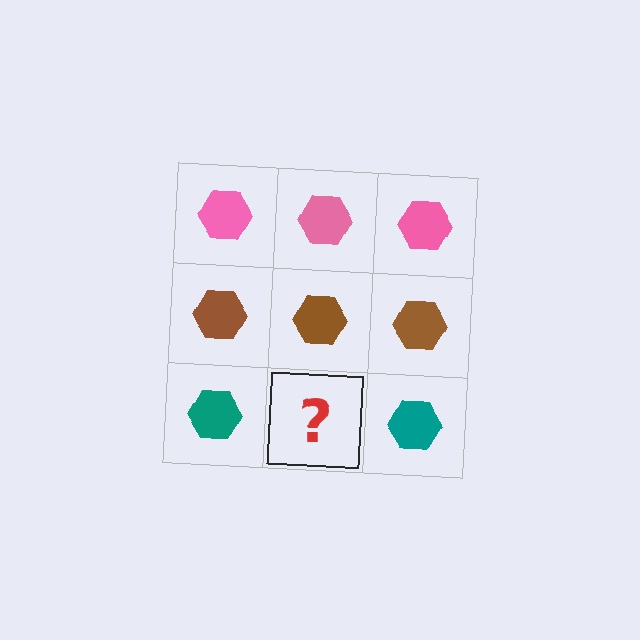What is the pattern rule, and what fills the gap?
The rule is that each row has a consistent color. The gap should be filled with a teal hexagon.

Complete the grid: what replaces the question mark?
The question mark should be replaced with a teal hexagon.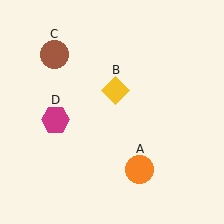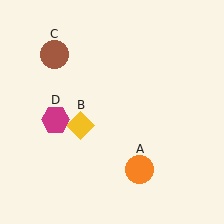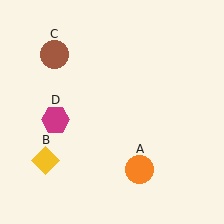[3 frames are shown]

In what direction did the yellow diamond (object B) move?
The yellow diamond (object B) moved down and to the left.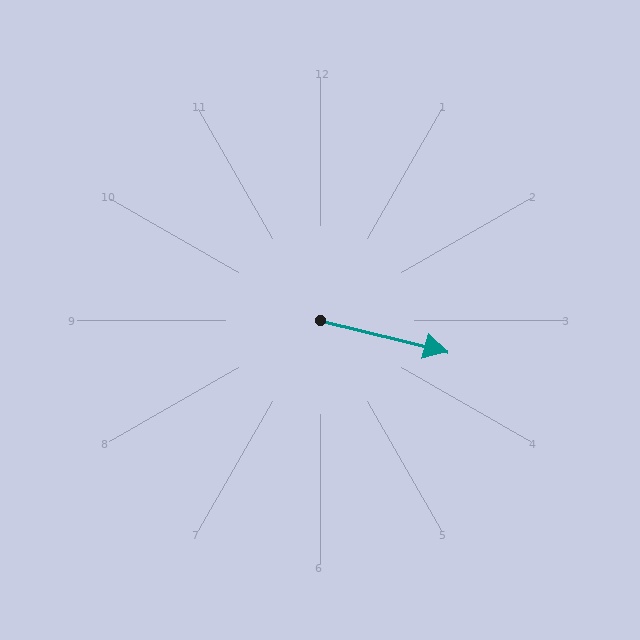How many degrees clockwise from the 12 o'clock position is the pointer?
Approximately 104 degrees.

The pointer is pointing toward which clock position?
Roughly 3 o'clock.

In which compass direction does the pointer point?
East.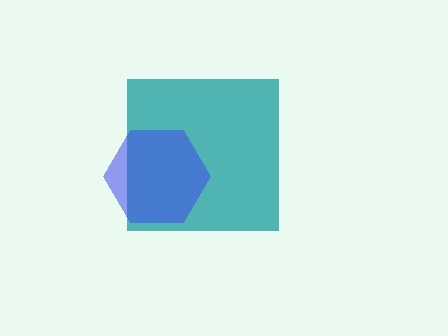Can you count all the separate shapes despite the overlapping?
Yes, there are 2 separate shapes.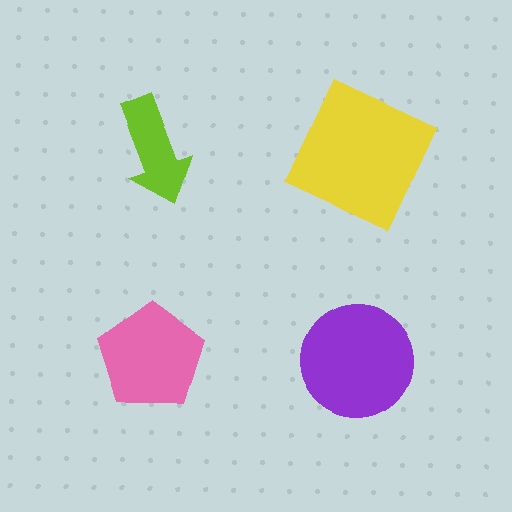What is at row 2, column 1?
A pink pentagon.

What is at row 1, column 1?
A lime arrow.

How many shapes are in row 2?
2 shapes.